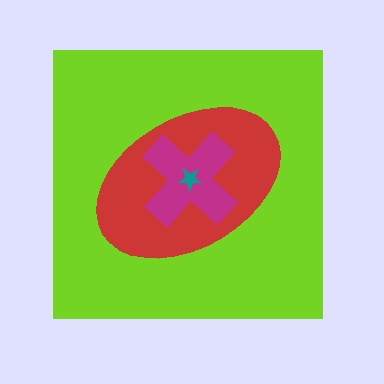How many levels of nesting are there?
4.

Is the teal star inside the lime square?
Yes.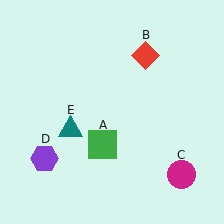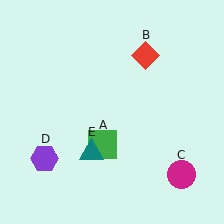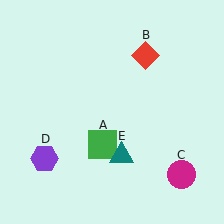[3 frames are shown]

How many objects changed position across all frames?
1 object changed position: teal triangle (object E).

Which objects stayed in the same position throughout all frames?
Green square (object A) and red diamond (object B) and magenta circle (object C) and purple hexagon (object D) remained stationary.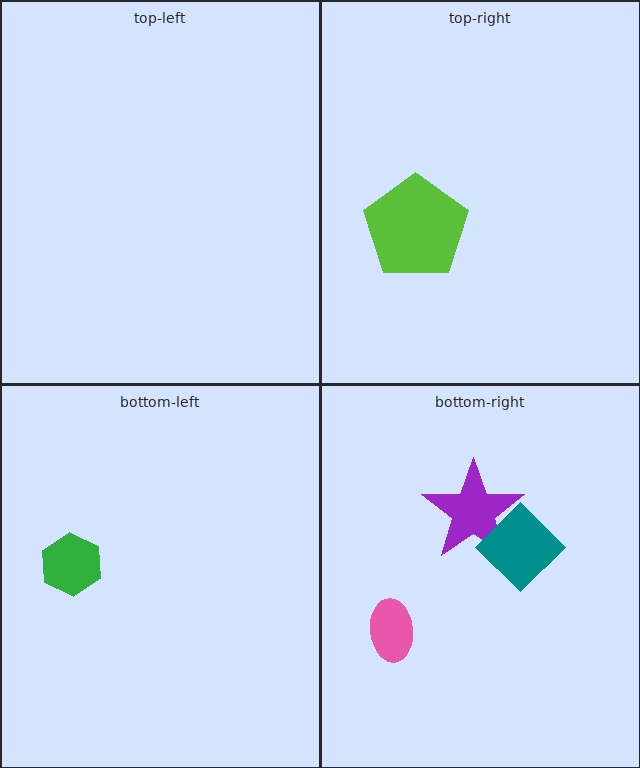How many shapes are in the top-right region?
1.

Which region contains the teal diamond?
The bottom-right region.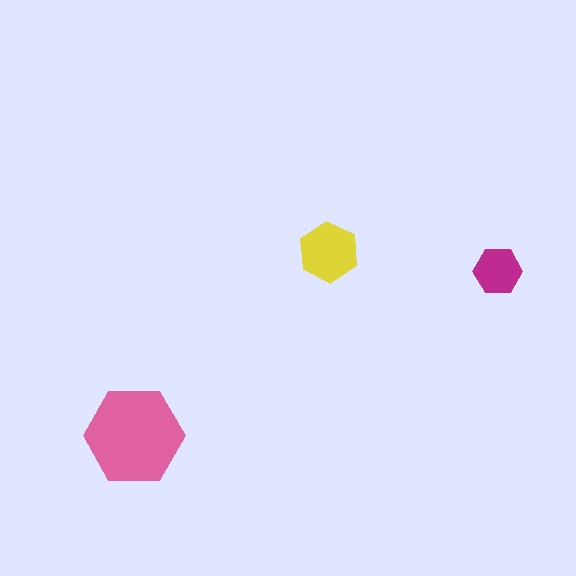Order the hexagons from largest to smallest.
the pink one, the yellow one, the magenta one.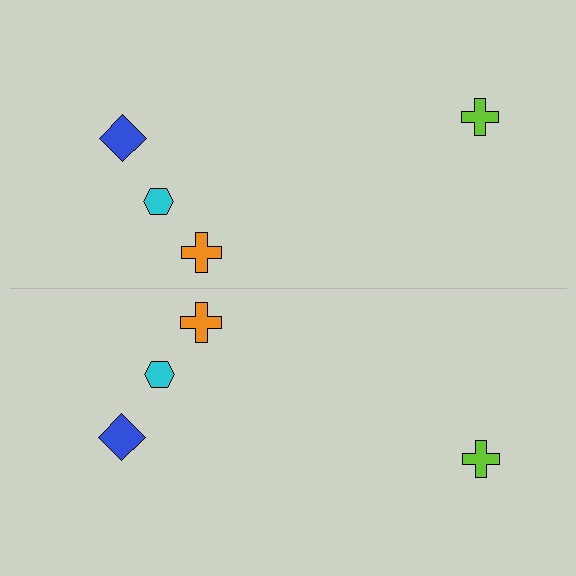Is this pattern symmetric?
Yes, this pattern has bilateral (reflection) symmetry.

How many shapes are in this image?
There are 8 shapes in this image.